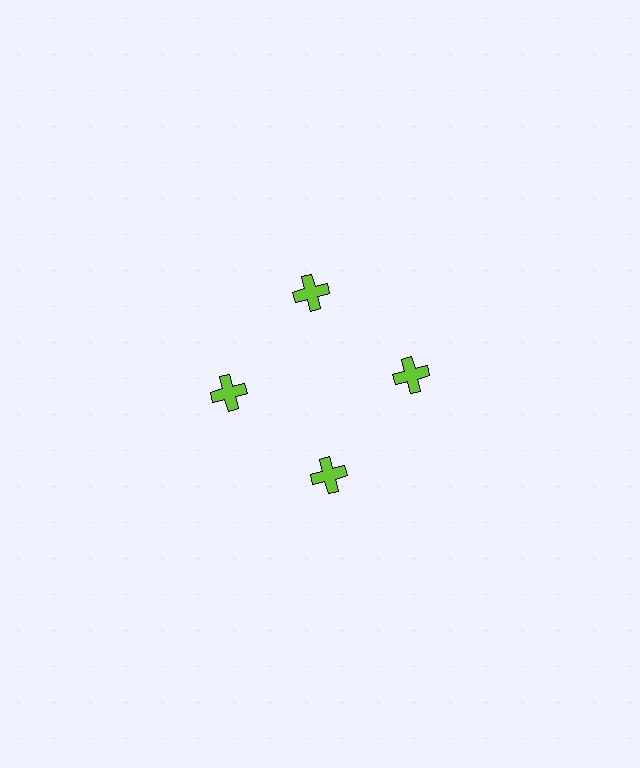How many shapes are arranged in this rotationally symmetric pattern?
There are 4 shapes, arranged in 4 groups of 1.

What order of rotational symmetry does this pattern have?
This pattern has 4-fold rotational symmetry.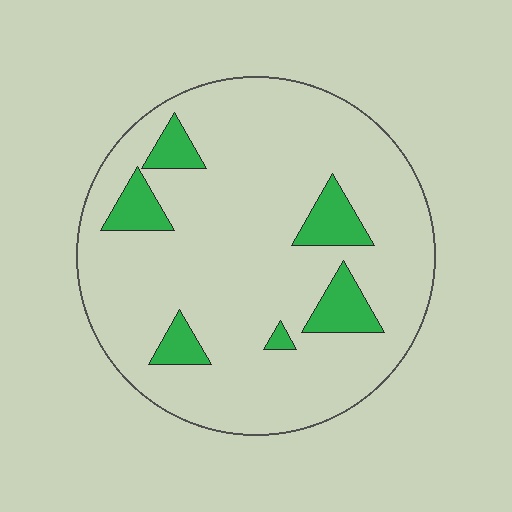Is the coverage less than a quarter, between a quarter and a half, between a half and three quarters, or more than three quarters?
Less than a quarter.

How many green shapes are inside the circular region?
6.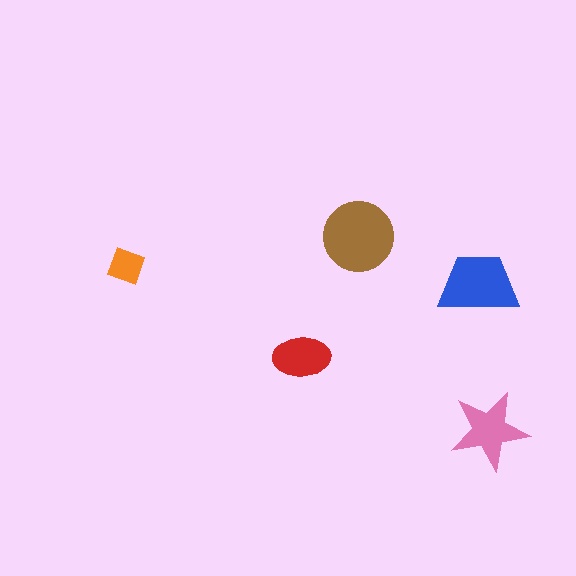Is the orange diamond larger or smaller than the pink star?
Smaller.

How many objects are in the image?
There are 5 objects in the image.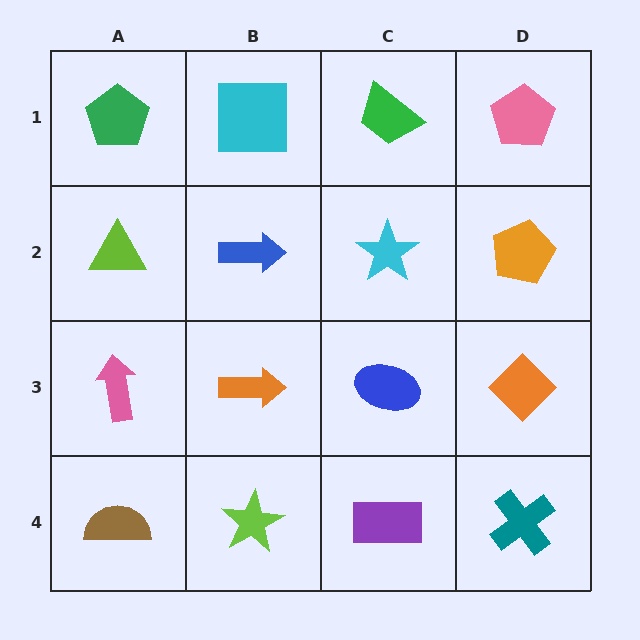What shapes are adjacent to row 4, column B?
An orange arrow (row 3, column B), a brown semicircle (row 4, column A), a purple rectangle (row 4, column C).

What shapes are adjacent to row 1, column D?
An orange pentagon (row 2, column D), a green trapezoid (row 1, column C).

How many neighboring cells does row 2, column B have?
4.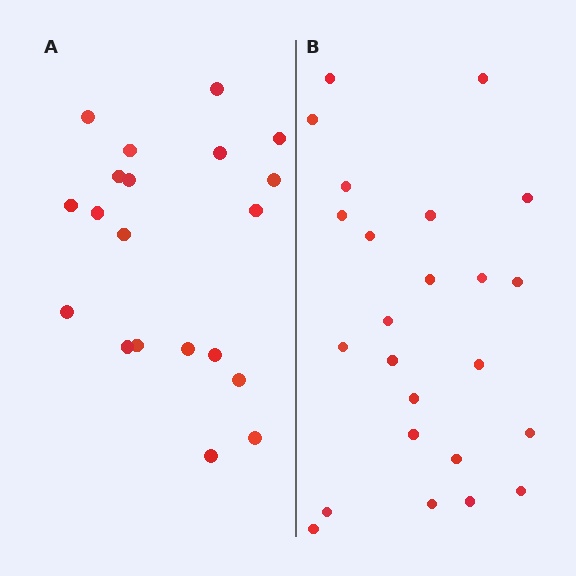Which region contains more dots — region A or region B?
Region B (the right region) has more dots.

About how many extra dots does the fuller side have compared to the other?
Region B has about 4 more dots than region A.